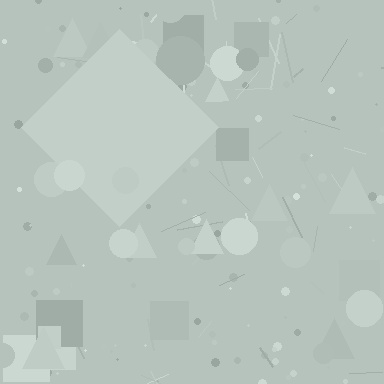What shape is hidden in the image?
A diamond is hidden in the image.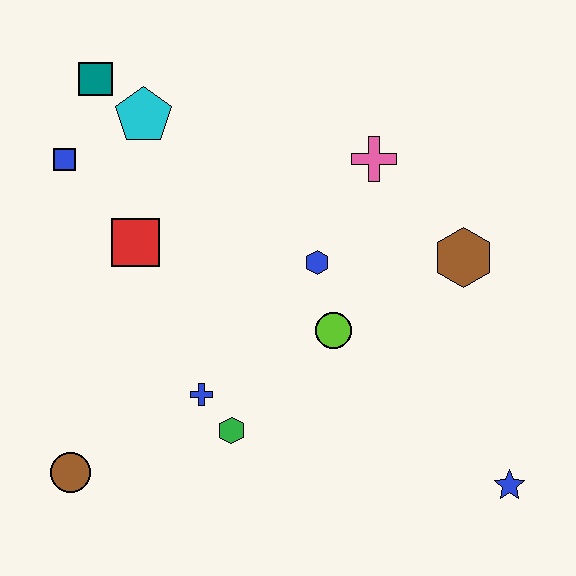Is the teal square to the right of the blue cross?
No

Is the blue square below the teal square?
Yes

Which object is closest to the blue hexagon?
The lime circle is closest to the blue hexagon.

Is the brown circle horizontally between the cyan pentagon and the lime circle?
No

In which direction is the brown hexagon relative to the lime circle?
The brown hexagon is to the right of the lime circle.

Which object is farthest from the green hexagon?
The teal square is farthest from the green hexagon.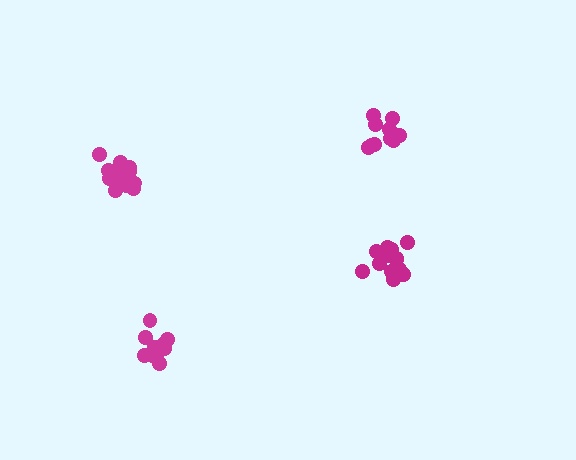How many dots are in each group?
Group 1: 16 dots, Group 2: 10 dots, Group 3: 12 dots, Group 4: 13 dots (51 total).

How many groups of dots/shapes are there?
There are 4 groups.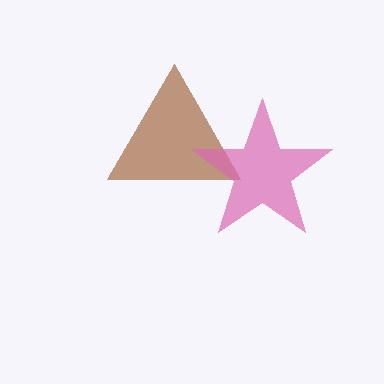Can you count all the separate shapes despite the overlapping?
Yes, there are 2 separate shapes.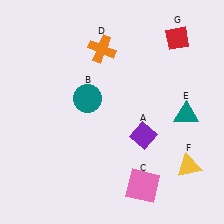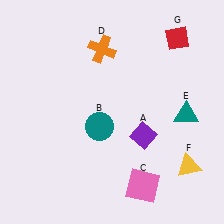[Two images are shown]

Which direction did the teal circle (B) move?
The teal circle (B) moved down.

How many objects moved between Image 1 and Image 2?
1 object moved between the two images.